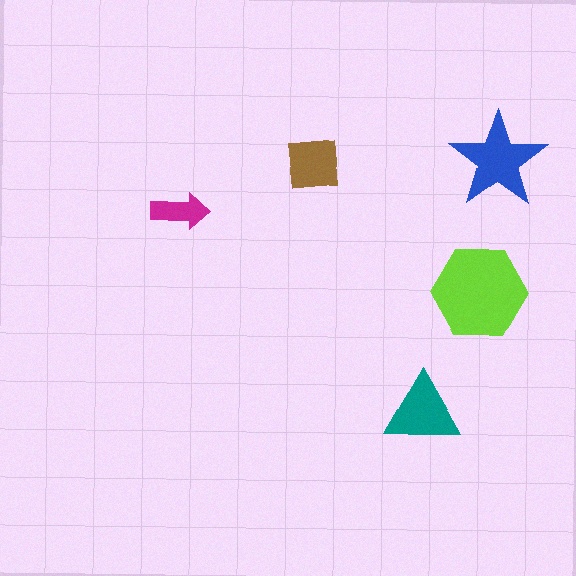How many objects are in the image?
There are 5 objects in the image.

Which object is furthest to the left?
The magenta arrow is leftmost.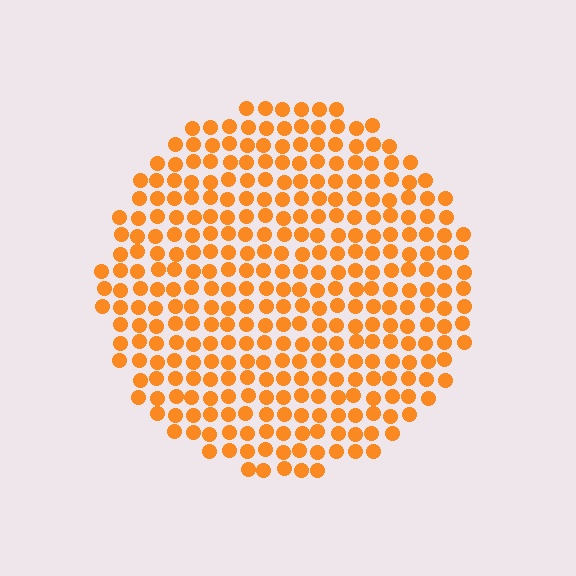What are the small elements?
The small elements are circles.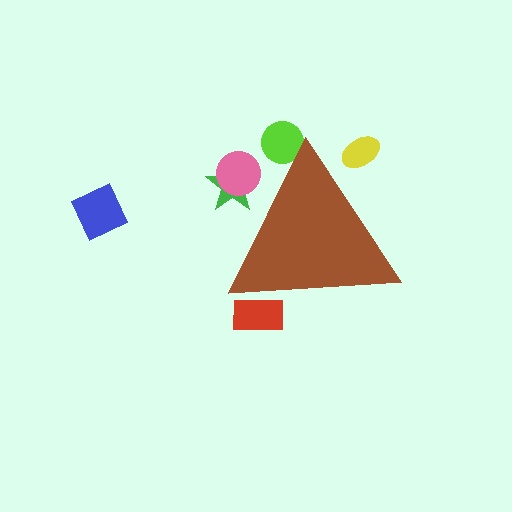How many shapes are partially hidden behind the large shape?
5 shapes are partially hidden.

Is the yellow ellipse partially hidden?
Yes, the yellow ellipse is partially hidden behind the brown triangle.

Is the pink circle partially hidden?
Yes, the pink circle is partially hidden behind the brown triangle.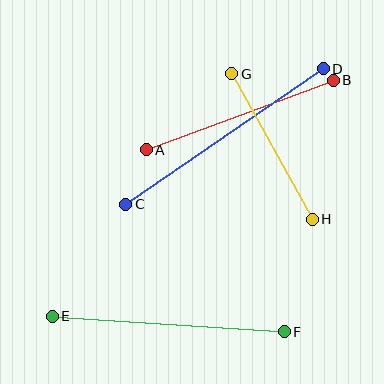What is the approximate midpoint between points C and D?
The midpoint is at approximately (225, 136) pixels.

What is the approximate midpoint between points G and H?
The midpoint is at approximately (272, 147) pixels.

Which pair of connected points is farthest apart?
Points C and D are farthest apart.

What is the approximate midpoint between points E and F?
The midpoint is at approximately (168, 324) pixels.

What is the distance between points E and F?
The distance is approximately 232 pixels.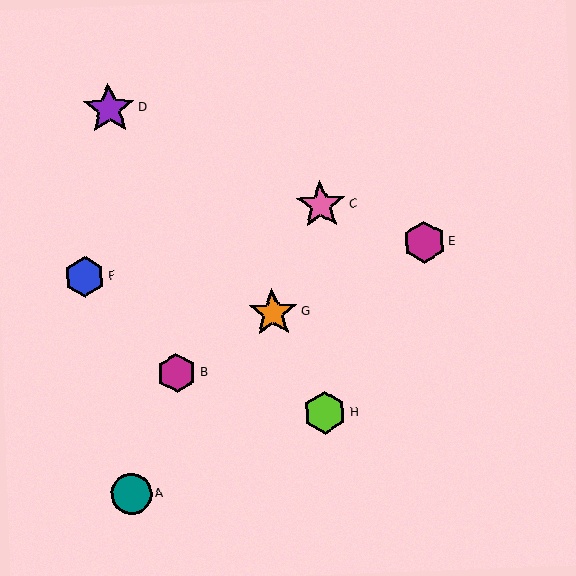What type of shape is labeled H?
Shape H is a lime hexagon.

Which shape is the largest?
The purple star (labeled D) is the largest.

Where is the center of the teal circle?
The center of the teal circle is at (132, 494).